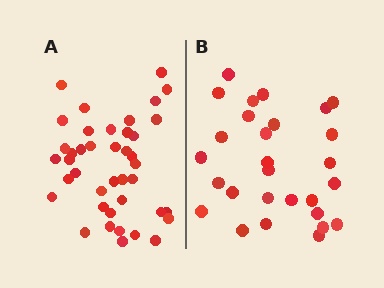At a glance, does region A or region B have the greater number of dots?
Region A (the left region) has more dots.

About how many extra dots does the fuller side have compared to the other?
Region A has approximately 15 more dots than region B.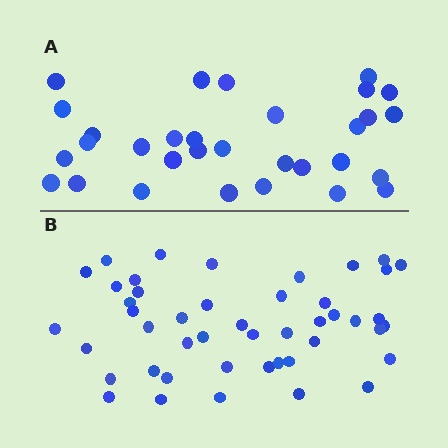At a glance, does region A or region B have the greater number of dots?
Region B (the bottom region) has more dots.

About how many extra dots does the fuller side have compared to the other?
Region B has approximately 15 more dots than region A.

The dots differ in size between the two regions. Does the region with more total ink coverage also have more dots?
No. Region A has more total ink coverage because its dots are larger, but region B actually contains more individual dots. Total area can be misleading — the number of items is what matters here.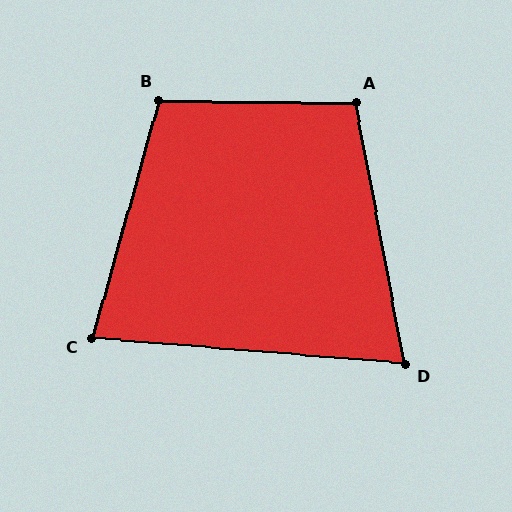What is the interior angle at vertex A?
Approximately 101 degrees (obtuse).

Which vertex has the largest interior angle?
B, at approximately 105 degrees.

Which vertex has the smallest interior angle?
D, at approximately 75 degrees.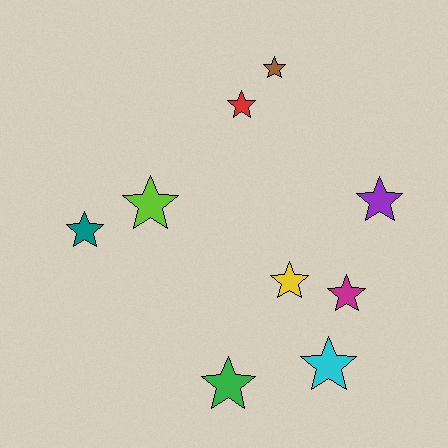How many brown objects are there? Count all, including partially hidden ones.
There is 1 brown object.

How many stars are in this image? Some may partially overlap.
There are 9 stars.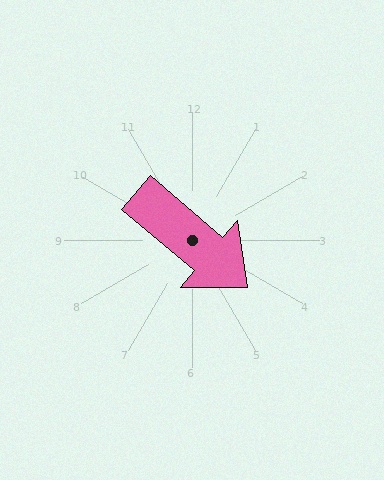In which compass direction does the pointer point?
Southeast.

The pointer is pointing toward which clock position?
Roughly 4 o'clock.